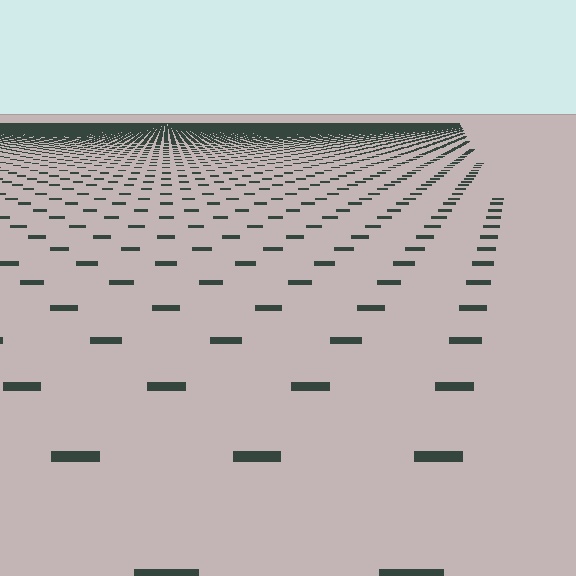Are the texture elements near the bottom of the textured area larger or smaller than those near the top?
Larger. Near the bottom, elements are closer to the viewer and appear at a bigger on-screen size.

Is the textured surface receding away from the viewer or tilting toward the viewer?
The surface is receding away from the viewer. Texture elements get smaller and denser toward the top.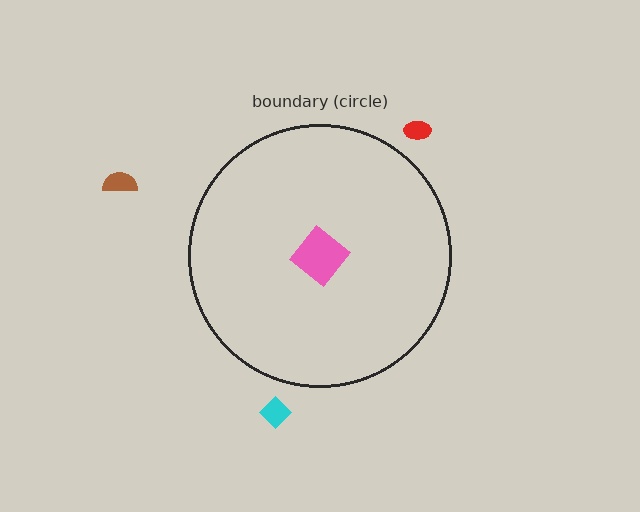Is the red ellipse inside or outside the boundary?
Outside.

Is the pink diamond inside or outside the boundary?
Inside.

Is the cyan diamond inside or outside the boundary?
Outside.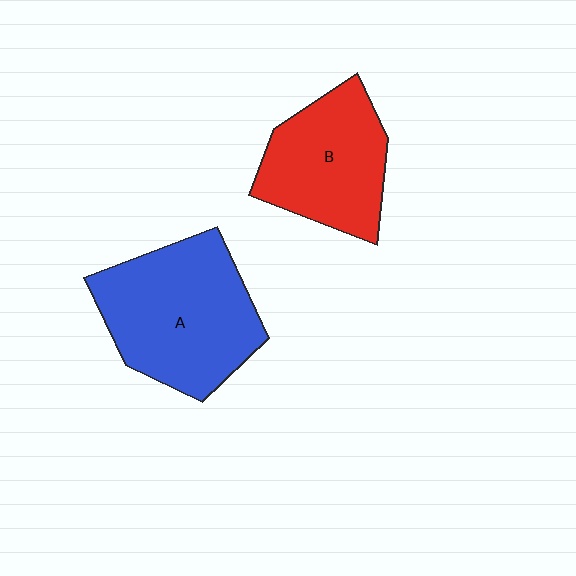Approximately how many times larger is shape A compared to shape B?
Approximately 1.3 times.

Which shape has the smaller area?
Shape B (red).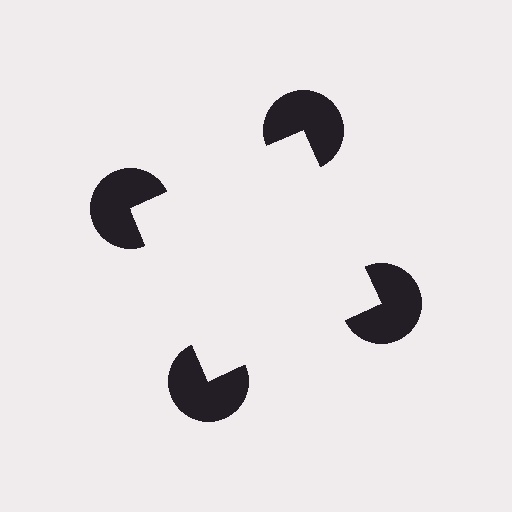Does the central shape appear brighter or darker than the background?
It typically appears slightly brighter than the background, even though no actual brightness change is drawn.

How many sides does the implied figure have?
4 sides.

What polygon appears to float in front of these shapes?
An illusory square — its edges are inferred from the aligned wedge cuts in the pac-man discs, not physically drawn.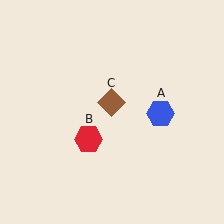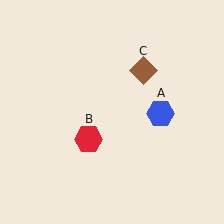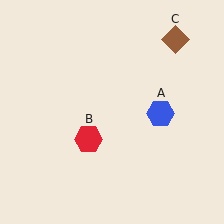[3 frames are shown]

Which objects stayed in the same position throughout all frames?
Blue hexagon (object A) and red hexagon (object B) remained stationary.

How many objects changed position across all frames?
1 object changed position: brown diamond (object C).